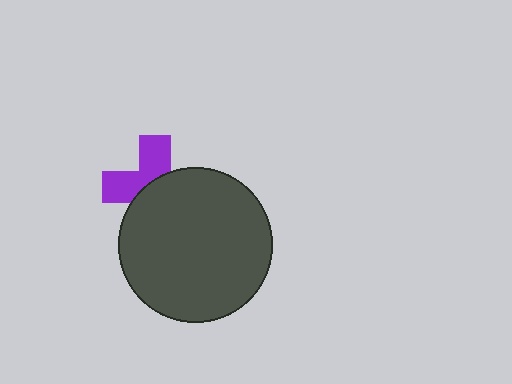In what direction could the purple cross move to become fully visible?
The purple cross could move up. That would shift it out from behind the dark gray circle entirely.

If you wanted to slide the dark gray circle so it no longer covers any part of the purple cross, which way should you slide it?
Slide it down — that is the most direct way to separate the two shapes.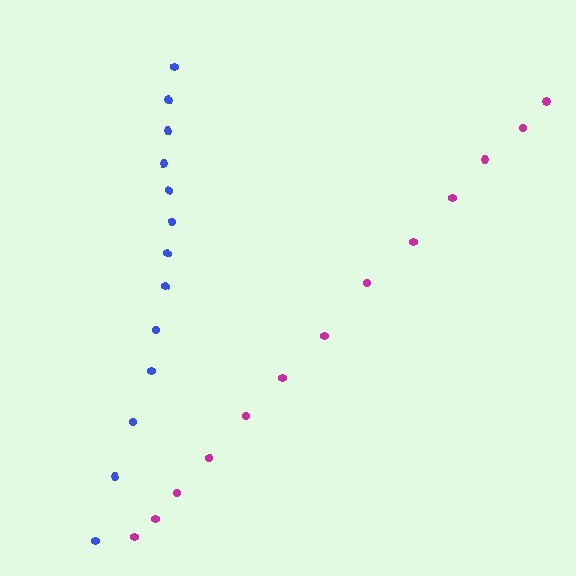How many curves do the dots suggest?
There are 2 distinct paths.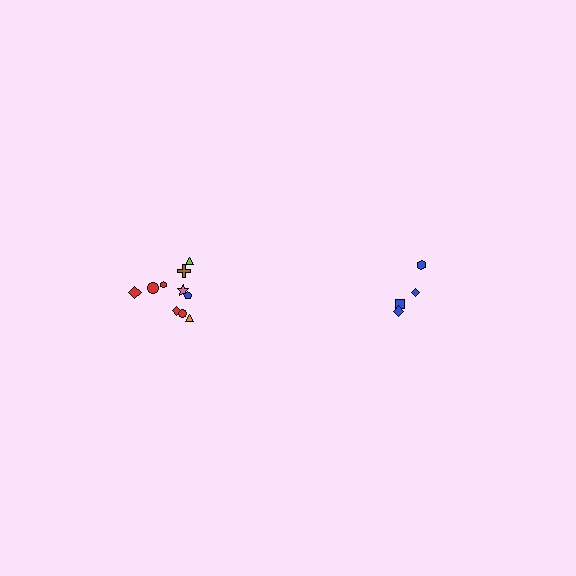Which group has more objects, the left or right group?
The left group.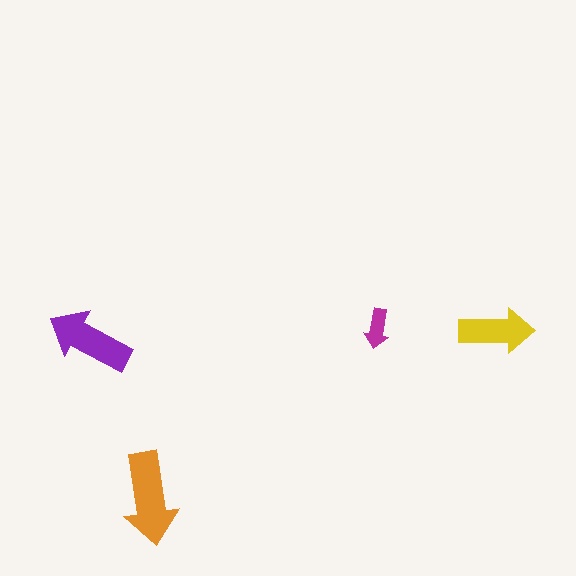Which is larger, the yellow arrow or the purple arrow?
The purple one.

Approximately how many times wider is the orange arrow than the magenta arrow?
About 2.5 times wider.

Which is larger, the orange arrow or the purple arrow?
The orange one.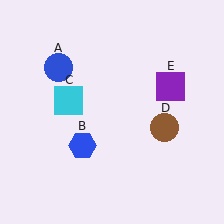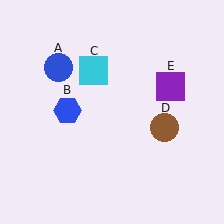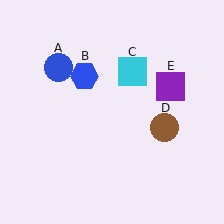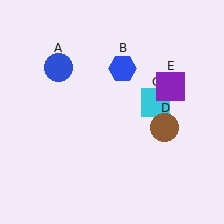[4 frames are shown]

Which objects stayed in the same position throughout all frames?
Blue circle (object A) and brown circle (object D) and purple square (object E) remained stationary.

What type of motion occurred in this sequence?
The blue hexagon (object B), cyan square (object C) rotated clockwise around the center of the scene.